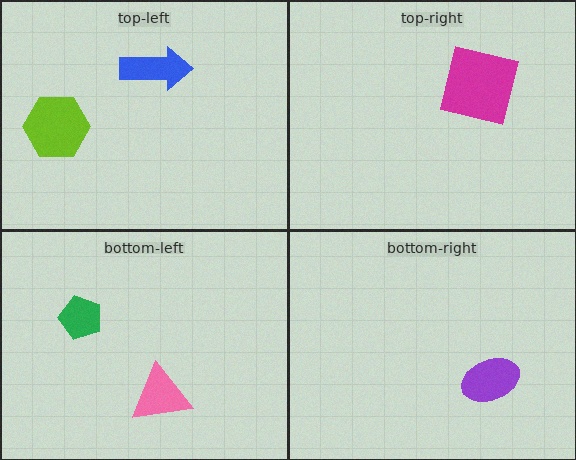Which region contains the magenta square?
The top-right region.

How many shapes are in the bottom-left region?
2.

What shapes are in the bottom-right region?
The purple ellipse.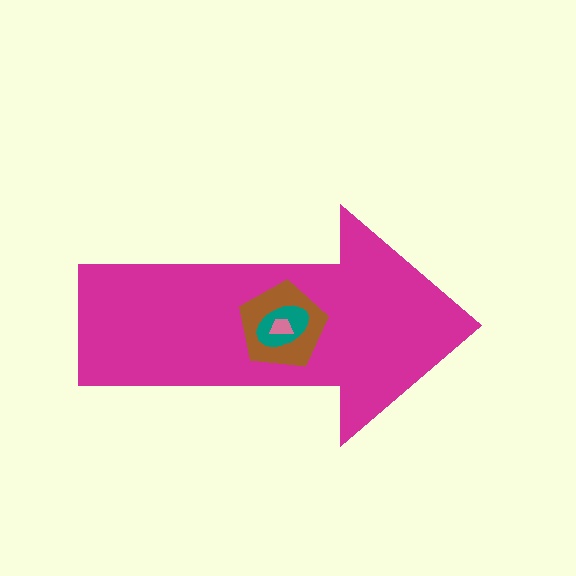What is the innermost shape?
The pink trapezoid.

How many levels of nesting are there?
4.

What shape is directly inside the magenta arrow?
The brown pentagon.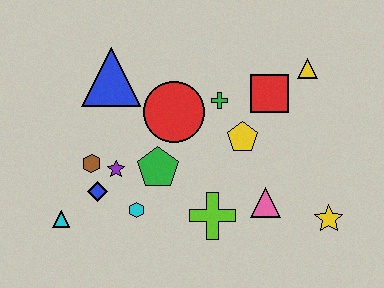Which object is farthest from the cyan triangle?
The yellow triangle is farthest from the cyan triangle.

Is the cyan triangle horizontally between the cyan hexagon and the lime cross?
No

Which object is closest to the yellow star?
The pink triangle is closest to the yellow star.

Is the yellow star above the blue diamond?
No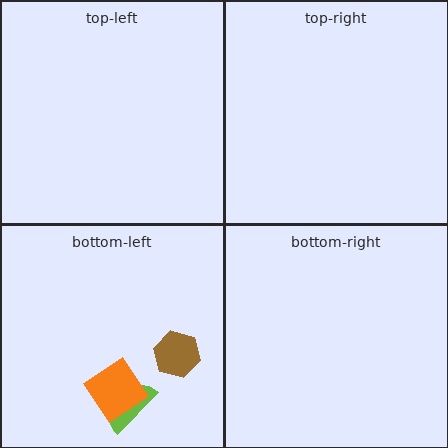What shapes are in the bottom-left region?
The brown hexagon, the lime semicircle, the orange diamond.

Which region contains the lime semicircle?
The bottom-left region.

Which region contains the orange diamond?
The bottom-left region.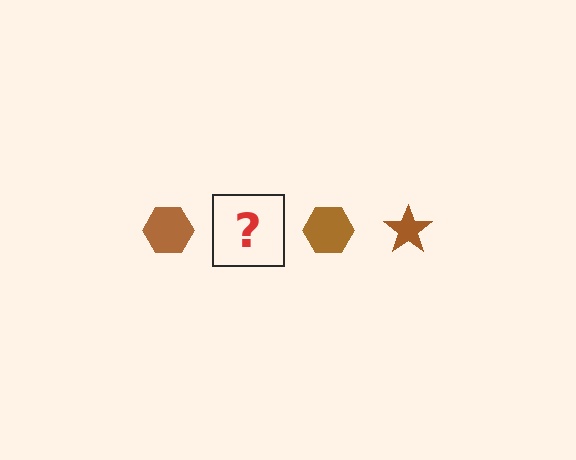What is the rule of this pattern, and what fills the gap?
The rule is that the pattern cycles through hexagon, star shapes in brown. The gap should be filled with a brown star.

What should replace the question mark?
The question mark should be replaced with a brown star.